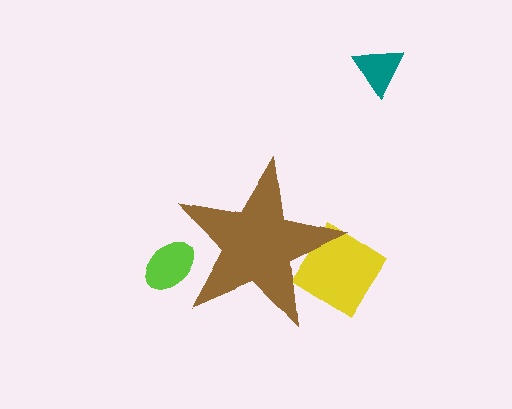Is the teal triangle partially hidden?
No, the teal triangle is fully visible.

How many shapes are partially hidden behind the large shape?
2 shapes are partially hidden.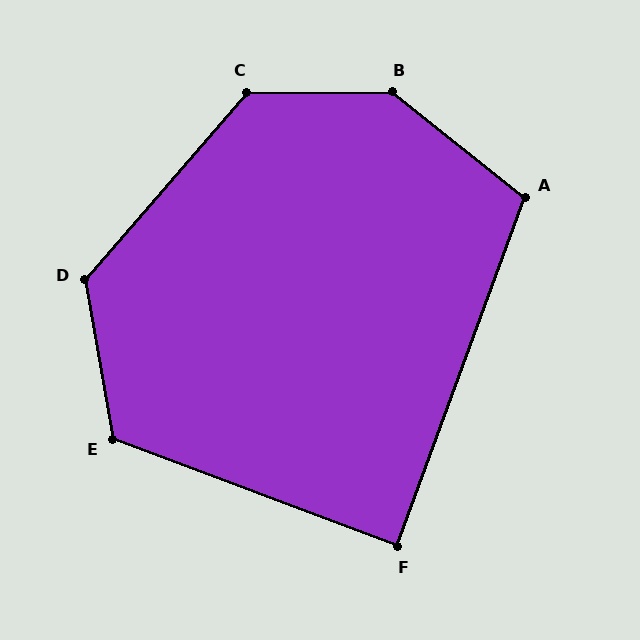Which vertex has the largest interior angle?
B, at approximately 142 degrees.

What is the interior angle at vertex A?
Approximately 108 degrees (obtuse).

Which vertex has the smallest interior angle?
F, at approximately 90 degrees.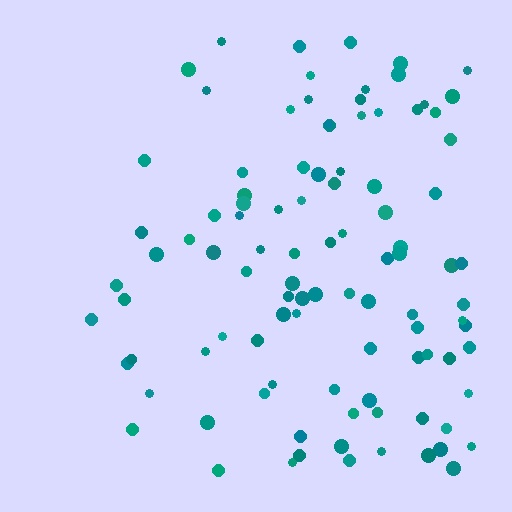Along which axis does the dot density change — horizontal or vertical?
Horizontal.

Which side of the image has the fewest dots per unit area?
The left.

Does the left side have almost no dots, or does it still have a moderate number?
Still a moderate number, just noticeably fewer than the right.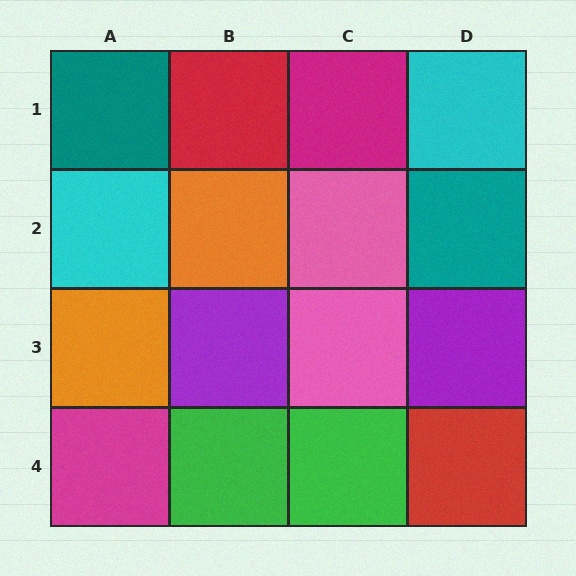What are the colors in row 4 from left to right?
Magenta, green, green, red.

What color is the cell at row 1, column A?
Teal.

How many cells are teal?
2 cells are teal.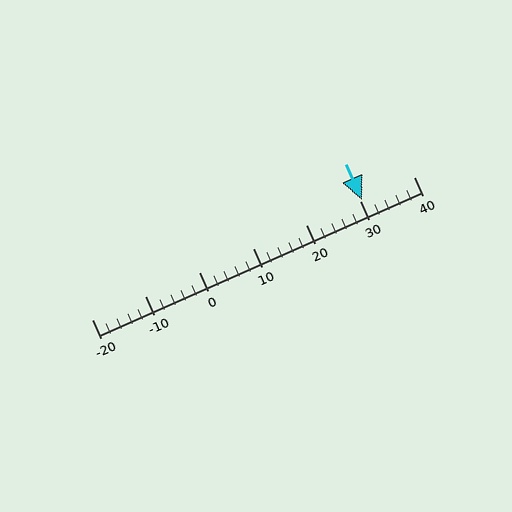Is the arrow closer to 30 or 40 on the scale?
The arrow is closer to 30.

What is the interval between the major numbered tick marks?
The major tick marks are spaced 10 units apart.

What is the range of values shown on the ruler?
The ruler shows values from -20 to 40.